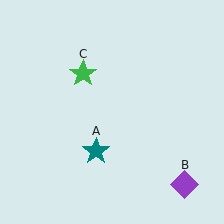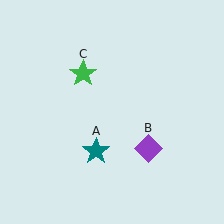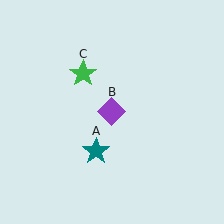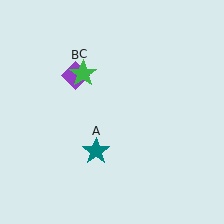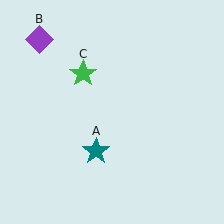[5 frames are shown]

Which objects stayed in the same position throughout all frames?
Teal star (object A) and green star (object C) remained stationary.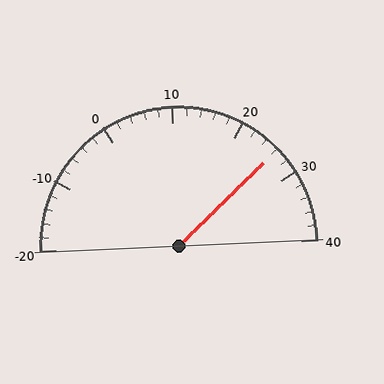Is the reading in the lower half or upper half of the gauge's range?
The reading is in the upper half of the range (-20 to 40).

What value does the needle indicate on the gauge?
The needle indicates approximately 26.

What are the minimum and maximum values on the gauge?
The gauge ranges from -20 to 40.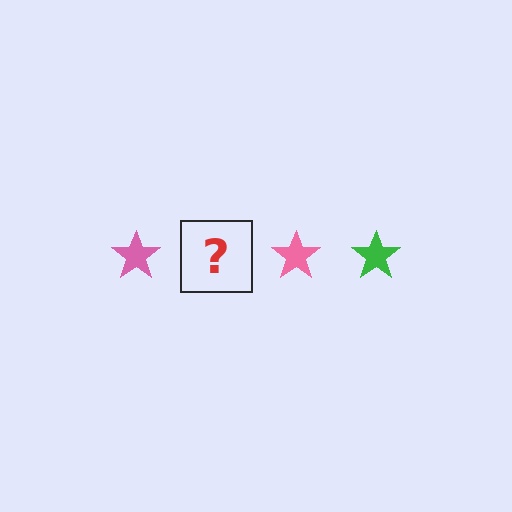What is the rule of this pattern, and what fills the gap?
The rule is that the pattern cycles through pink, green stars. The gap should be filled with a green star.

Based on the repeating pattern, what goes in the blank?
The blank should be a green star.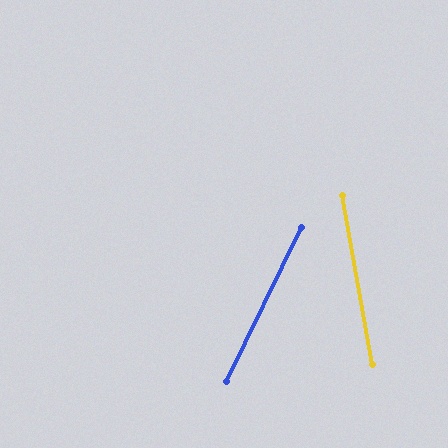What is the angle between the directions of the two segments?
Approximately 36 degrees.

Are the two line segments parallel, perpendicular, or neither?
Neither parallel nor perpendicular — they differ by about 36°.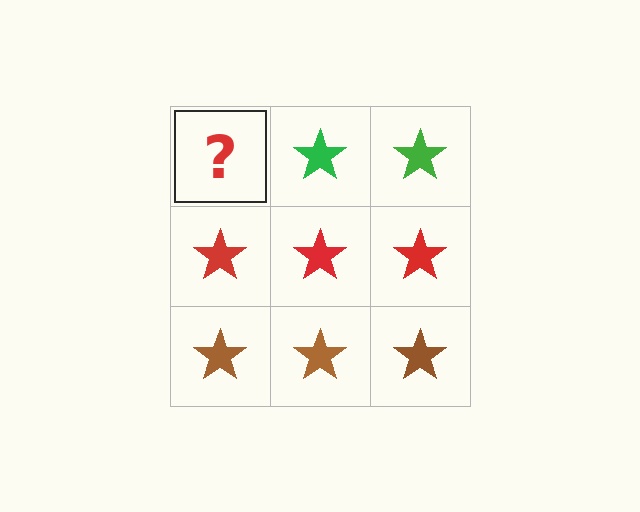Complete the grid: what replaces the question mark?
The question mark should be replaced with a green star.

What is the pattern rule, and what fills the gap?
The rule is that each row has a consistent color. The gap should be filled with a green star.